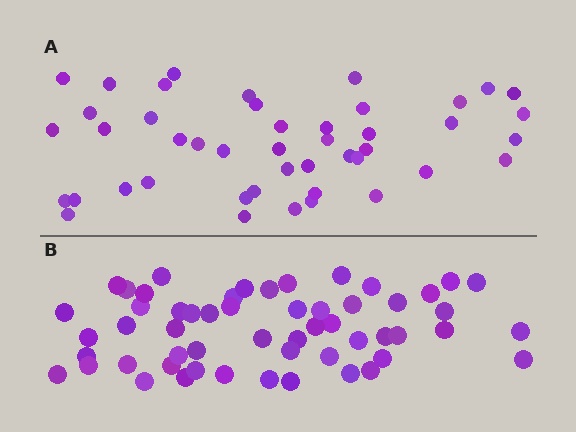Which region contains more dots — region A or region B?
Region B (the bottom region) has more dots.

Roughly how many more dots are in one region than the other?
Region B has roughly 10 or so more dots than region A.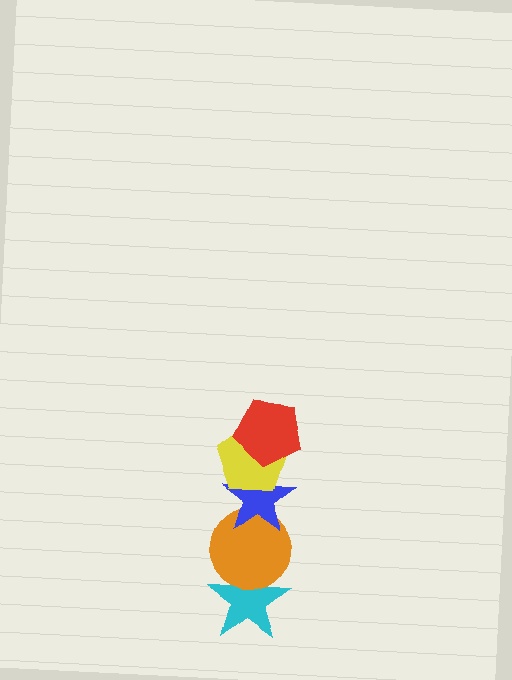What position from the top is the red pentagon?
The red pentagon is 1st from the top.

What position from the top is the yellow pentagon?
The yellow pentagon is 2nd from the top.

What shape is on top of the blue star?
The yellow pentagon is on top of the blue star.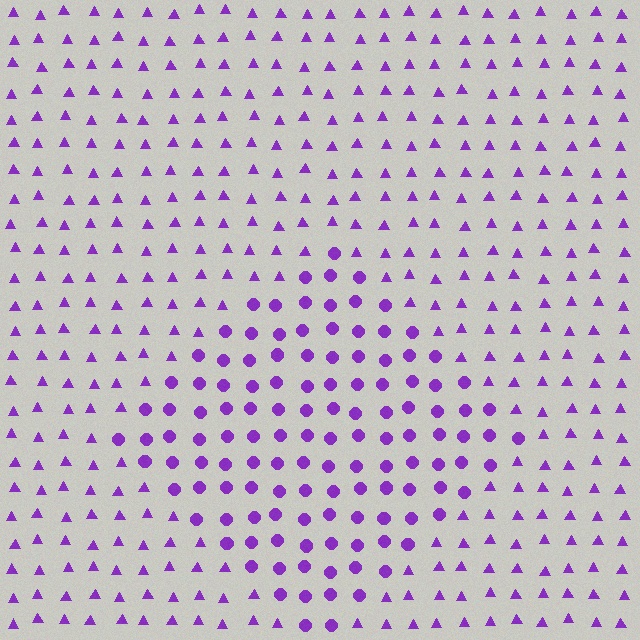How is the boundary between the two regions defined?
The boundary is defined by a change in element shape: circles inside vs. triangles outside. All elements share the same color and spacing.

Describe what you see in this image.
The image is filled with small purple elements arranged in a uniform grid. A diamond-shaped region contains circles, while the surrounding area contains triangles. The boundary is defined purely by the change in element shape.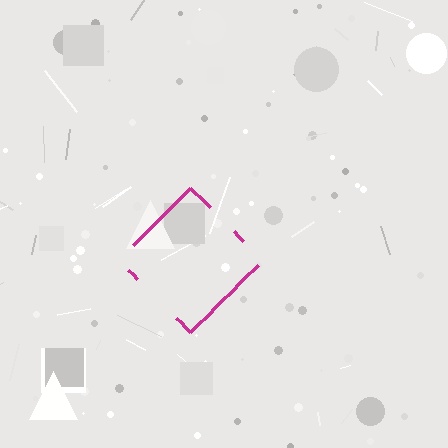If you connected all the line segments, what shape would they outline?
They would outline a diamond.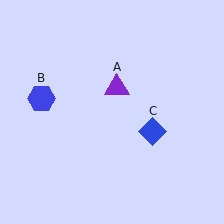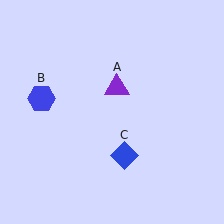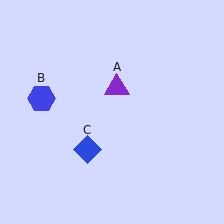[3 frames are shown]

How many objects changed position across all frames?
1 object changed position: blue diamond (object C).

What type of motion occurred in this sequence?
The blue diamond (object C) rotated clockwise around the center of the scene.